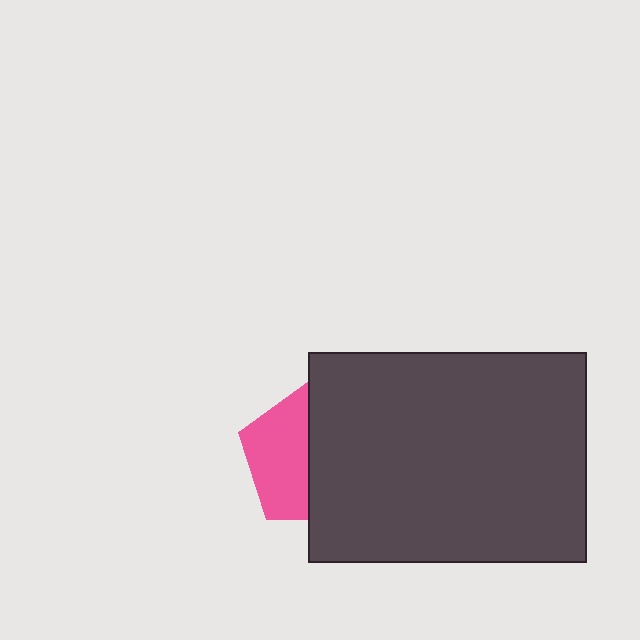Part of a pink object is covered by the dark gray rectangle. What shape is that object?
It is a pentagon.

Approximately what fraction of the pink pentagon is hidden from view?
Roughly 54% of the pink pentagon is hidden behind the dark gray rectangle.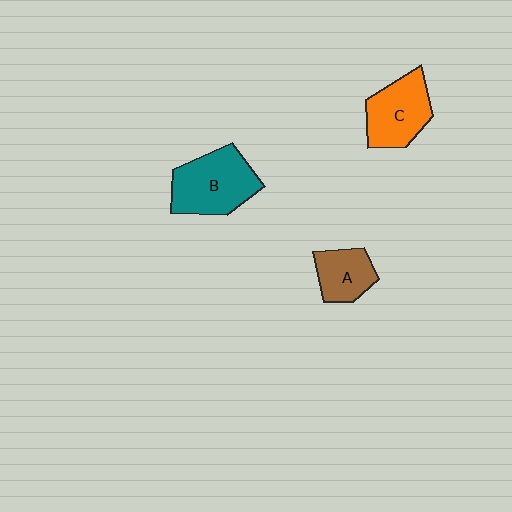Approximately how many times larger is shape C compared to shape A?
Approximately 1.4 times.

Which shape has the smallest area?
Shape A (brown).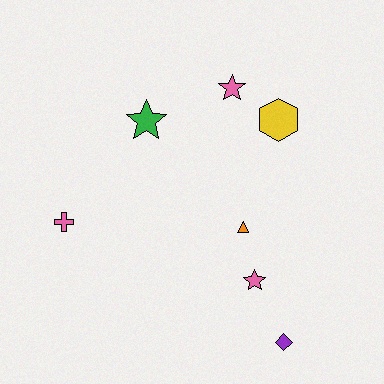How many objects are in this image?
There are 7 objects.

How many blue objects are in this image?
There are no blue objects.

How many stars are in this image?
There are 3 stars.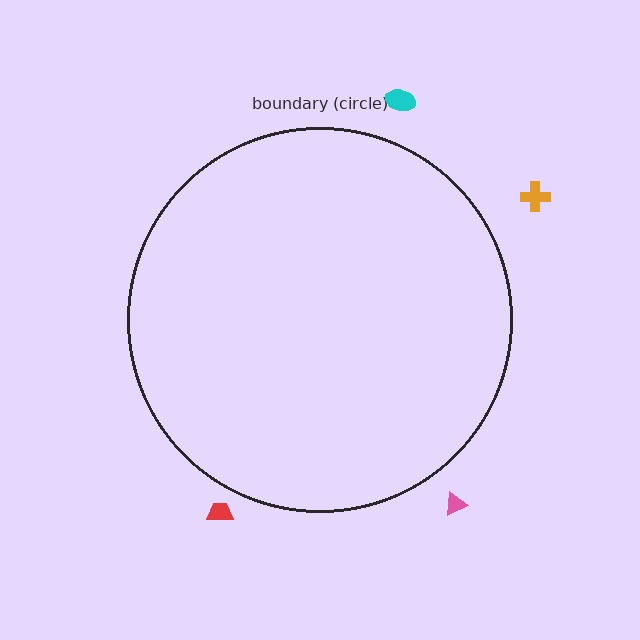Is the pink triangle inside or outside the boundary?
Outside.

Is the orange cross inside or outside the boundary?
Outside.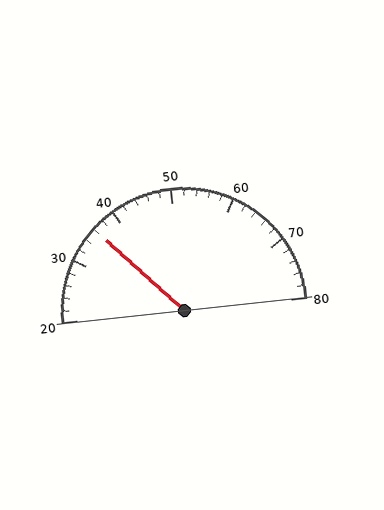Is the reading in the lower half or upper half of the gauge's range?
The reading is in the lower half of the range (20 to 80).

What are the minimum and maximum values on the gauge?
The gauge ranges from 20 to 80.